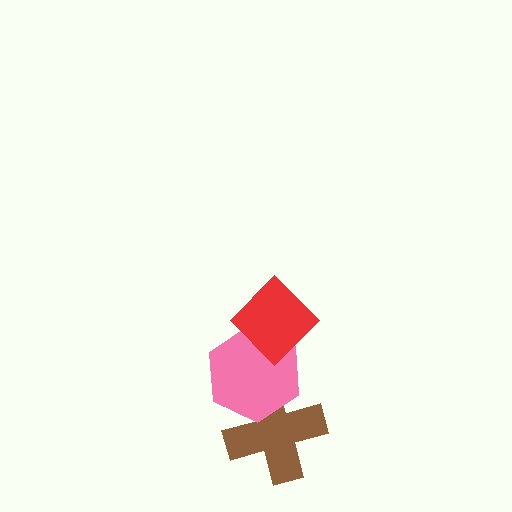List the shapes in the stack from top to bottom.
From top to bottom: the red diamond, the pink hexagon, the brown cross.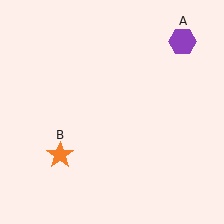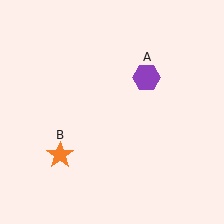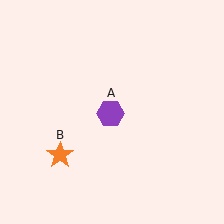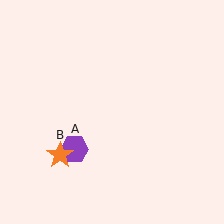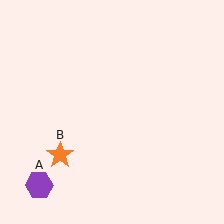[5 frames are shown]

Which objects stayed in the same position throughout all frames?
Orange star (object B) remained stationary.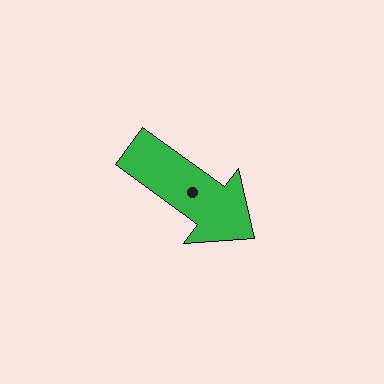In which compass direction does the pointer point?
Southeast.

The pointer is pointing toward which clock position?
Roughly 4 o'clock.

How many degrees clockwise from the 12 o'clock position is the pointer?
Approximately 126 degrees.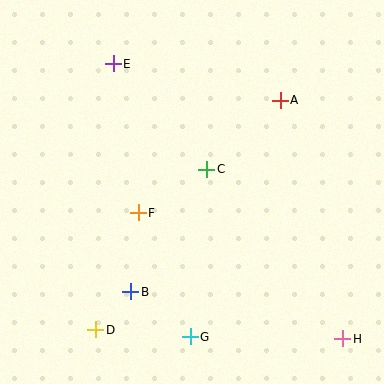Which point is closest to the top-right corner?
Point A is closest to the top-right corner.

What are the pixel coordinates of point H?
Point H is at (343, 339).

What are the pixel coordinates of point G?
Point G is at (190, 337).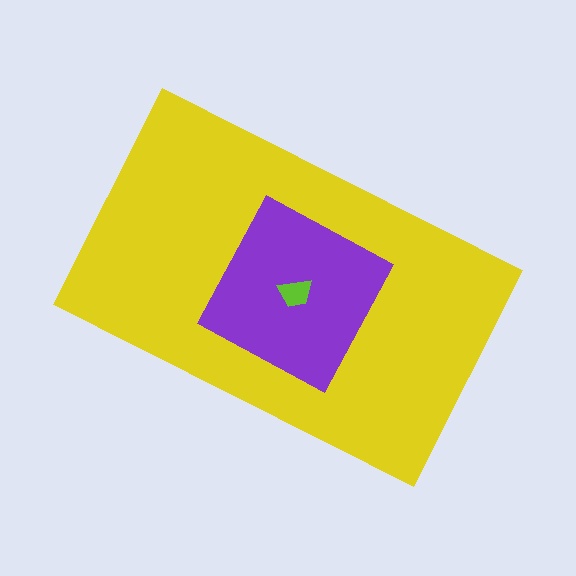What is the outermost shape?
The yellow rectangle.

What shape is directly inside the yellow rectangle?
The purple square.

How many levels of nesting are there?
3.